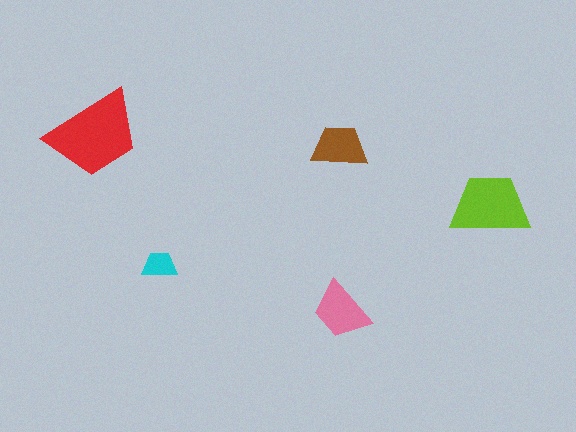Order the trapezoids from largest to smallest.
the red one, the lime one, the pink one, the brown one, the cyan one.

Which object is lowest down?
The pink trapezoid is bottommost.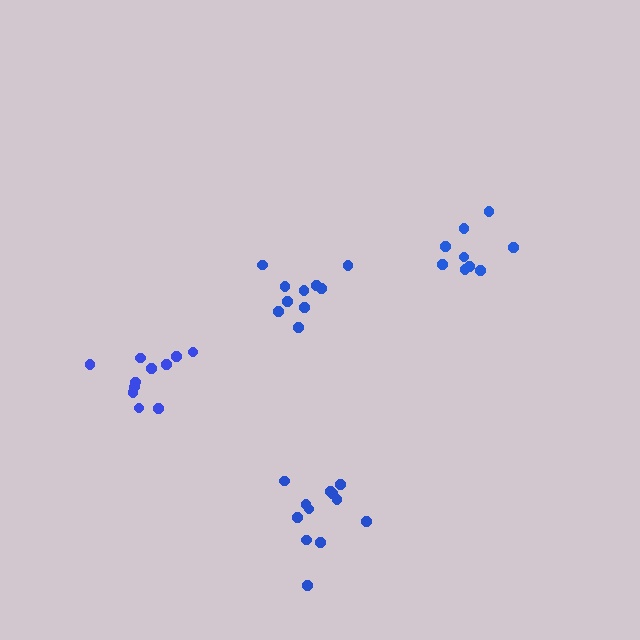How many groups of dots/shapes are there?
There are 4 groups.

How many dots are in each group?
Group 1: 12 dots, Group 2: 9 dots, Group 3: 10 dots, Group 4: 11 dots (42 total).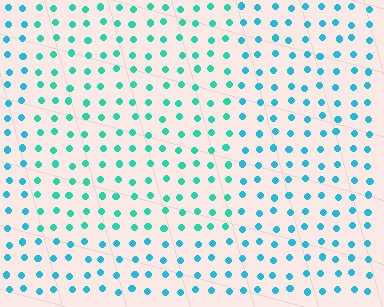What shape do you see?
I see a rectangle.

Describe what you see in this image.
The image is filled with small cyan elements in a uniform arrangement. A rectangle-shaped region is visible where the elements are tinted to a slightly different hue, forming a subtle color boundary.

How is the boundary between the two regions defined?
The boundary is defined purely by a slight shift in hue (about 25 degrees). Spacing, size, and orientation are identical on both sides.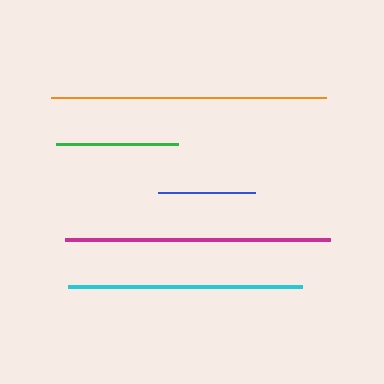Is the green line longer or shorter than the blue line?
The green line is longer than the blue line.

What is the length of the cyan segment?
The cyan segment is approximately 234 pixels long.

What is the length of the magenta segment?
The magenta segment is approximately 265 pixels long.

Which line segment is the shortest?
The blue line is the shortest at approximately 97 pixels.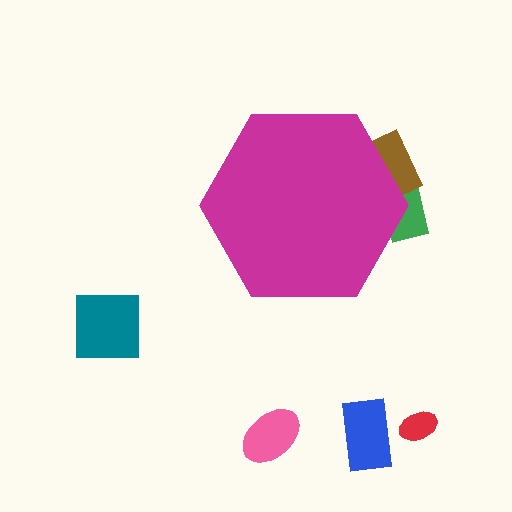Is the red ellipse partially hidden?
No, the red ellipse is fully visible.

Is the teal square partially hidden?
No, the teal square is fully visible.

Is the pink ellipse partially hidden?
No, the pink ellipse is fully visible.